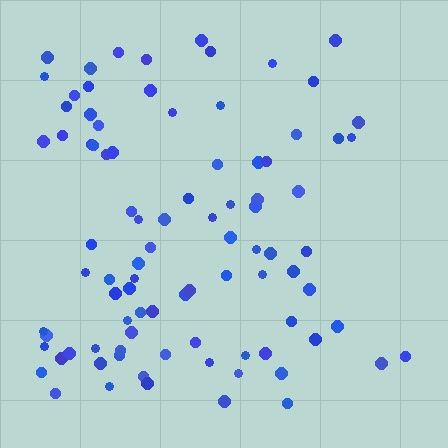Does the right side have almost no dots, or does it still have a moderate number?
Still a moderate number, just noticeably fewer than the left.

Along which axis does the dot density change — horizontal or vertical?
Horizontal.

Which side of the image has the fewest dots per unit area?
The right.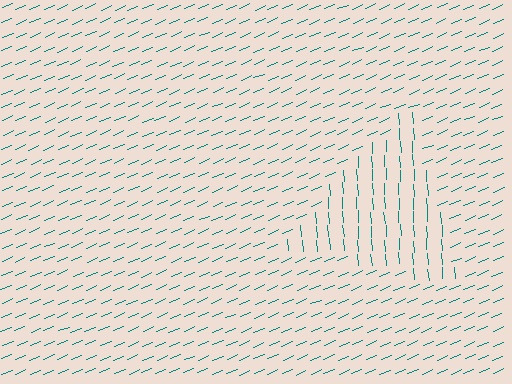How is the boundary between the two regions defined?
The boundary is defined purely by a change in line orientation (approximately 71 degrees difference). All lines are the same color and thickness.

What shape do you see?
I see a triangle.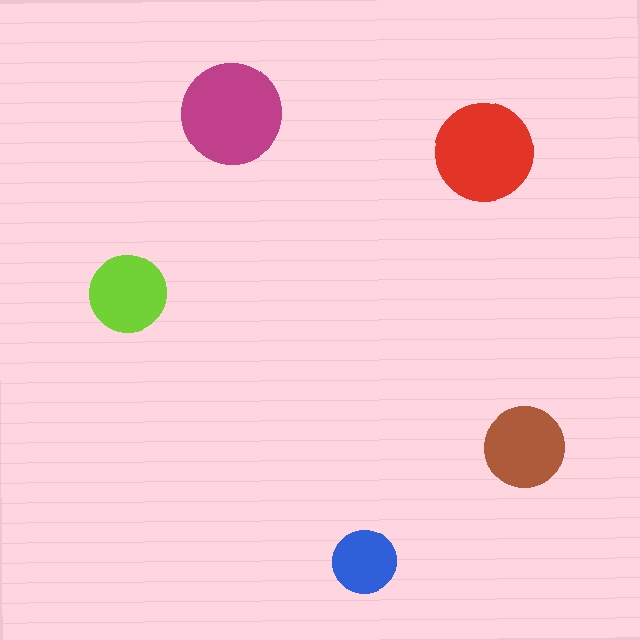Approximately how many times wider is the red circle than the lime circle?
About 1.5 times wider.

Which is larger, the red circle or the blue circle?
The red one.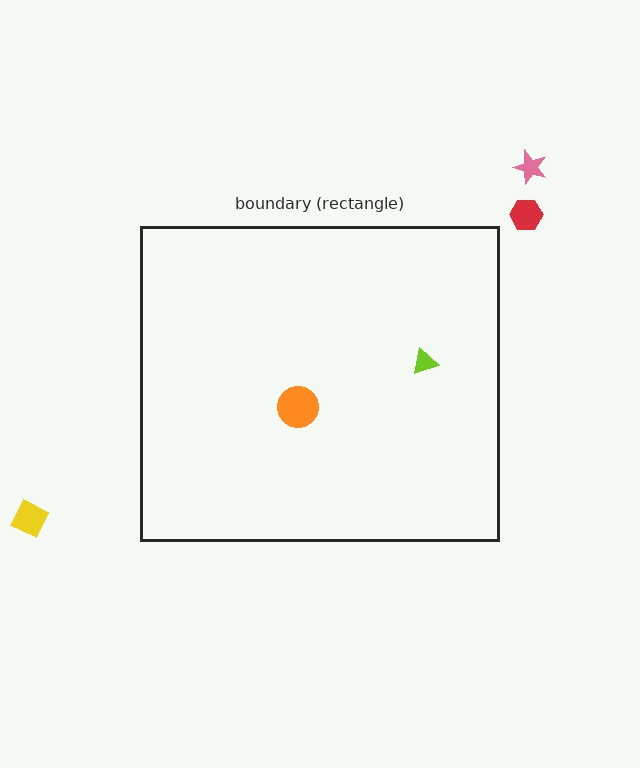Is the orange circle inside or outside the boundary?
Inside.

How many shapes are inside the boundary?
2 inside, 3 outside.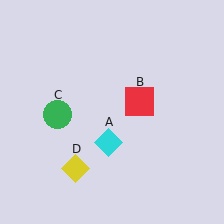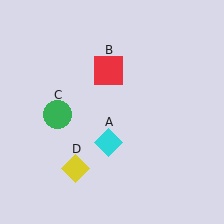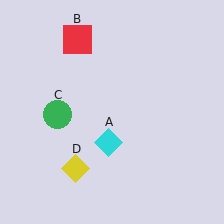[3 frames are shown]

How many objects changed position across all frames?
1 object changed position: red square (object B).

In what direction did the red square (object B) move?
The red square (object B) moved up and to the left.